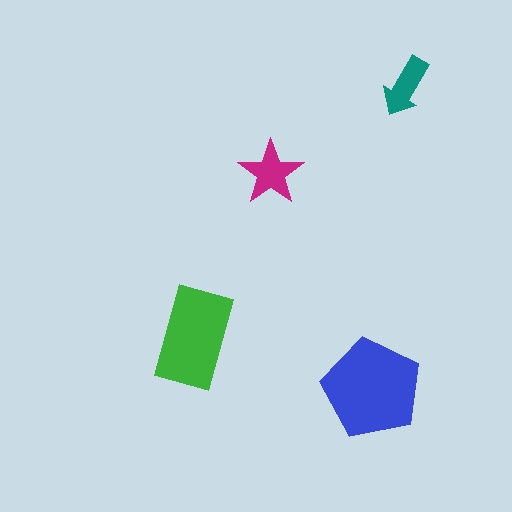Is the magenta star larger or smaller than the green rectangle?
Smaller.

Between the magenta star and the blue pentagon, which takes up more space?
The blue pentagon.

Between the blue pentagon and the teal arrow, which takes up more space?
The blue pentagon.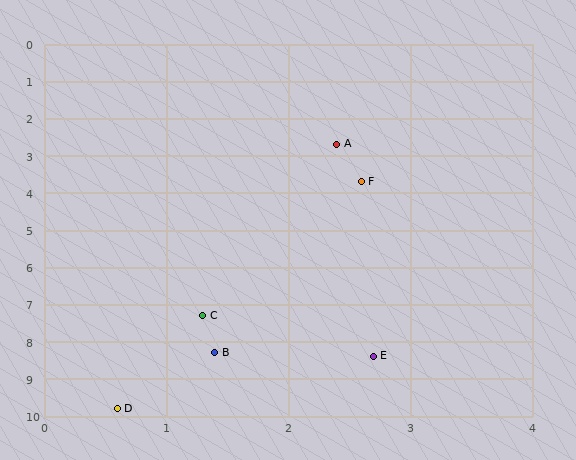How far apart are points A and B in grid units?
Points A and B are about 5.7 grid units apart.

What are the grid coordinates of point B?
Point B is at approximately (1.4, 8.3).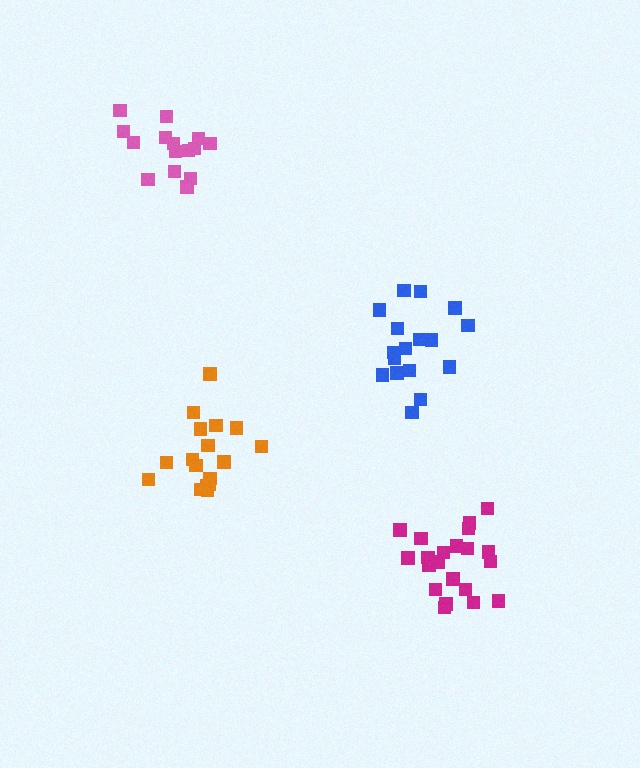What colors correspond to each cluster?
The clusters are colored: orange, blue, pink, magenta.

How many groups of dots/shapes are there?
There are 4 groups.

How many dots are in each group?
Group 1: 17 dots, Group 2: 17 dots, Group 3: 15 dots, Group 4: 21 dots (70 total).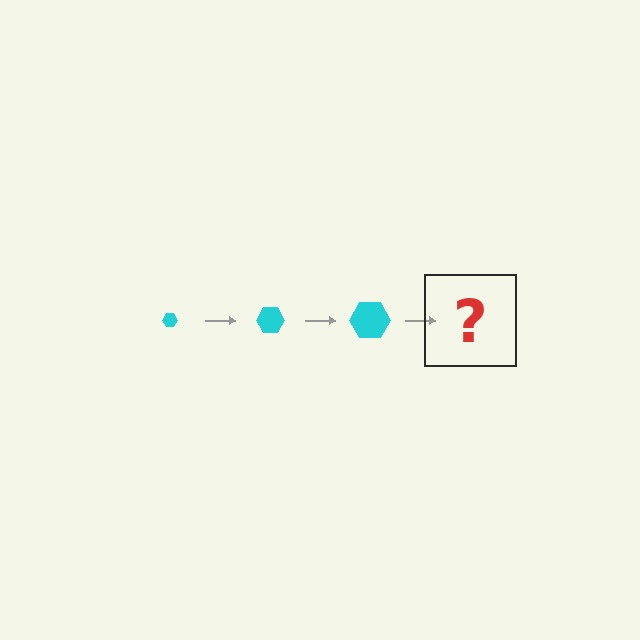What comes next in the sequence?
The next element should be a cyan hexagon, larger than the previous one.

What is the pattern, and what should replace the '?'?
The pattern is that the hexagon gets progressively larger each step. The '?' should be a cyan hexagon, larger than the previous one.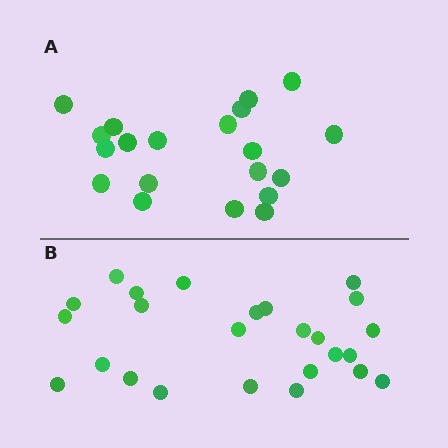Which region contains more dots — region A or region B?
Region B (the bottom region) has more dots.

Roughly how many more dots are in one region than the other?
Region B has about 5 more dots than region A.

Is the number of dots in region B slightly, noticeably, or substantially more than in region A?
Region B has noticeably more, but not dramatically so. The ratio is roughly 1.2 to 1.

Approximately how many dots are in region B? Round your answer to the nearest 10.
About 20 dots. (The exact count is 25, which rounds to 20.)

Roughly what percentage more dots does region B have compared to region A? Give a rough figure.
About 25% more.